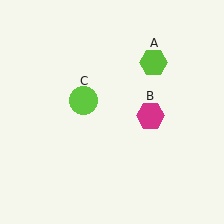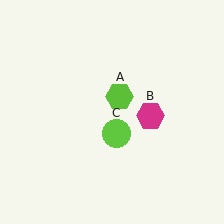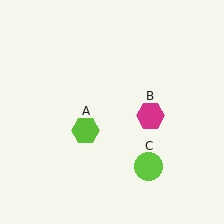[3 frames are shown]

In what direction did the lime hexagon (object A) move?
The lime hexagon (object A) moved down and to the left.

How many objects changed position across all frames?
2 objects changed position: lime hexagon (object A), lime circle (object C).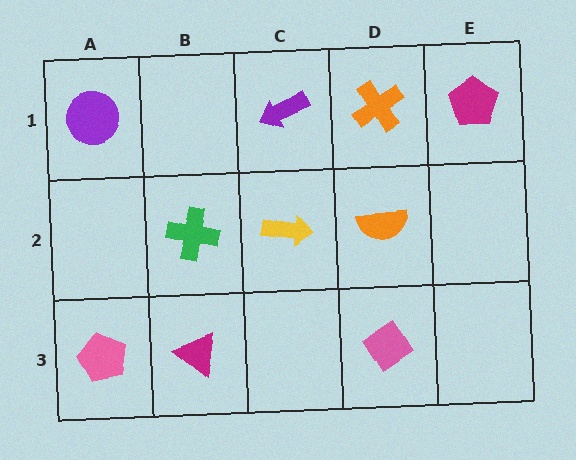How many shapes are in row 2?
3 shapes.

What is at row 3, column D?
A pink diamond.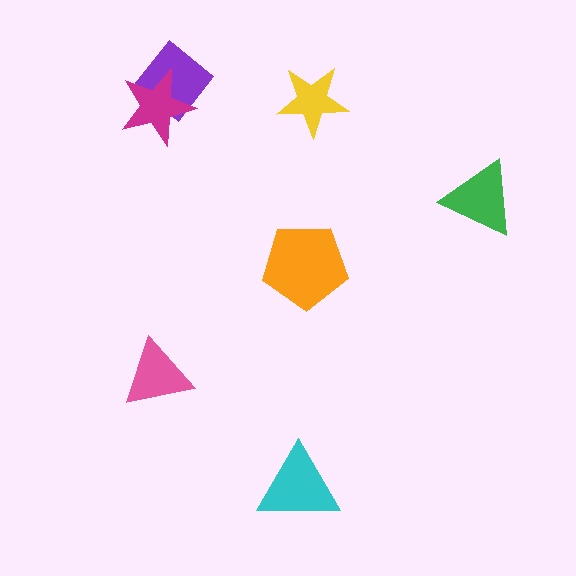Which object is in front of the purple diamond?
The magenta star is in front of the purple diamond.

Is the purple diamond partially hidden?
Yes, it is partially covered by another shape.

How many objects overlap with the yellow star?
0 objects overlap with the yellow star.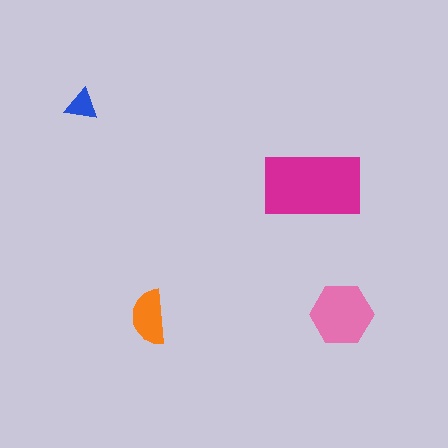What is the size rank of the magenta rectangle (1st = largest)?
1st.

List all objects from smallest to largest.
The blue triangle, the orange semicircle, the pink hexagon, the magenta rectangle.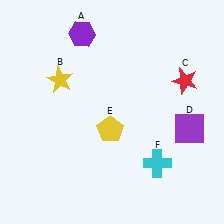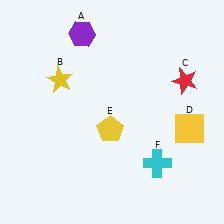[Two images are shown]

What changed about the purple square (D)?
In Image 1, D is purple. In Image 2, it changed to yellow.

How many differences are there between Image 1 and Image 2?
There is 1 difference between the two images.